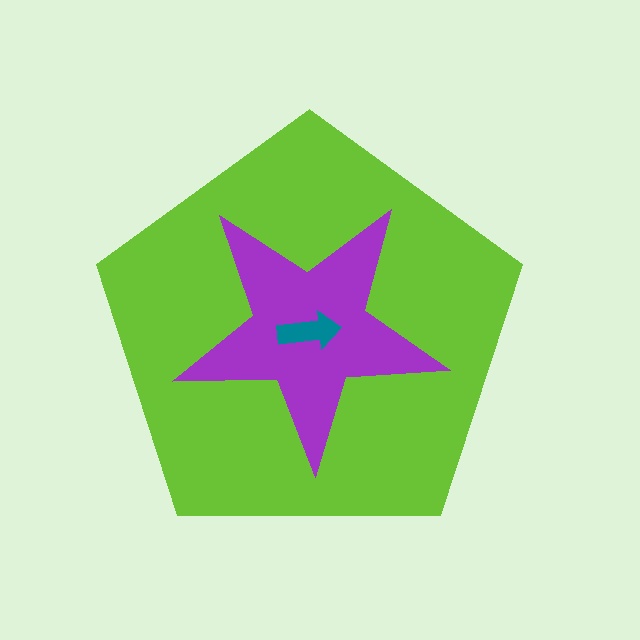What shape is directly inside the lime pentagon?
The purple star.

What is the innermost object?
The teal arrow.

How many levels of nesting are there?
3.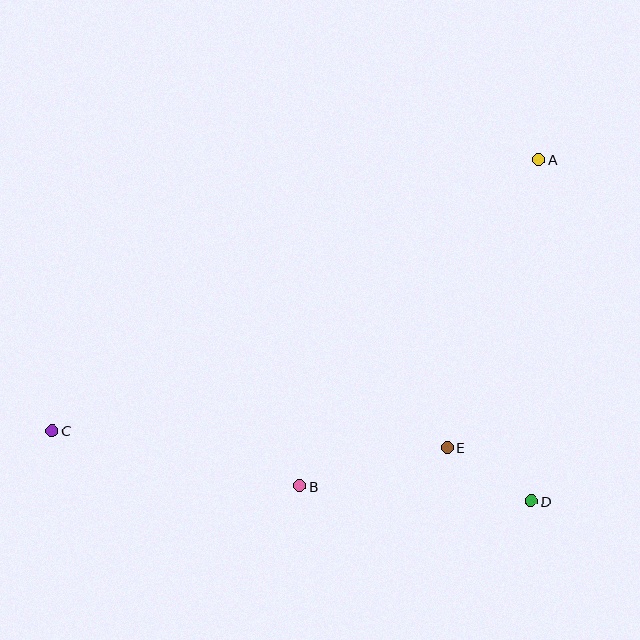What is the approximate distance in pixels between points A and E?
The distance between A and E is approximately 302 pixels.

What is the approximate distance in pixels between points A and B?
The distance between A and B is approximately 405 pixels.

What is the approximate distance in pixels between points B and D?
The distance between B and D is approximately 232 pixels.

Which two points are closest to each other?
Points D and E are closest to each other.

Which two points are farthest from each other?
Points A and C are farthest from each other.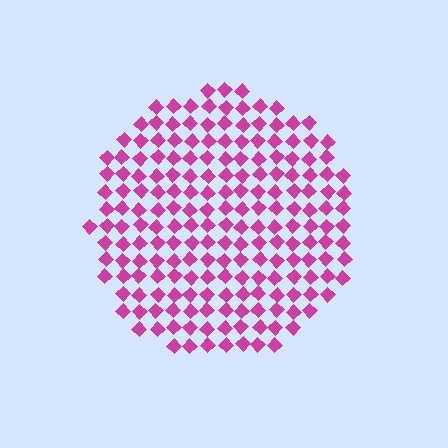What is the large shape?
The large shape is a circle.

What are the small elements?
The small elements are diamonds.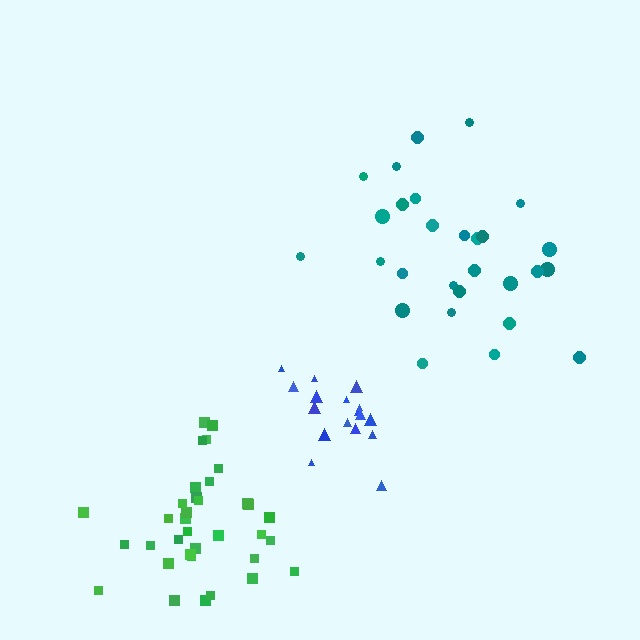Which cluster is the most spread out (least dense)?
Teal.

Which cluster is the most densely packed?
Blue.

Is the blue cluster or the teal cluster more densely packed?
Blue.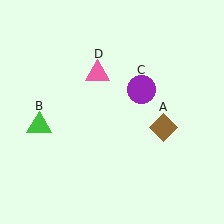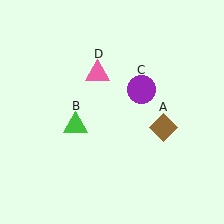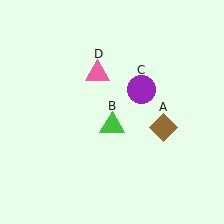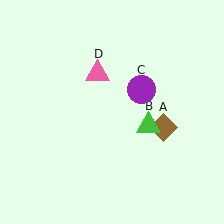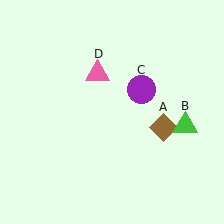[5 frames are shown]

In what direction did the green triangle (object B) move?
The green triangle (object B) moved right.